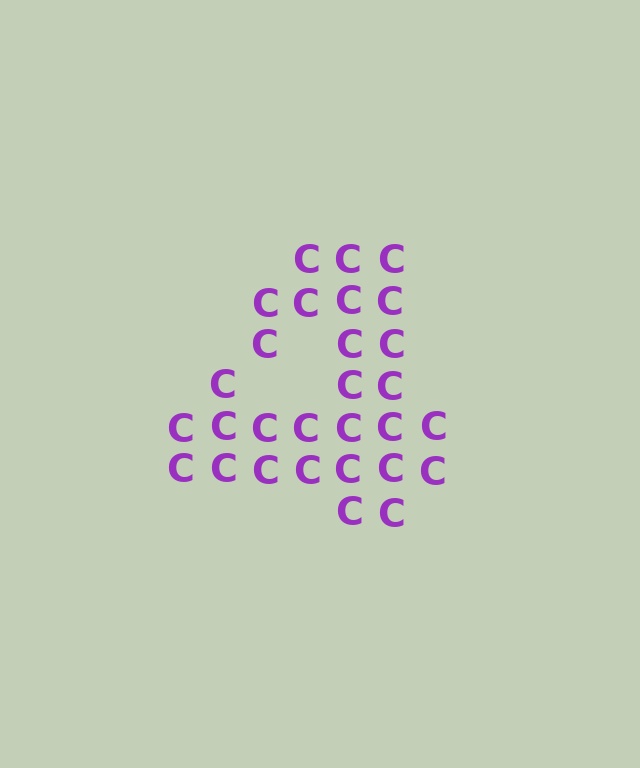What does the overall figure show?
The overall figure shows the digit 4.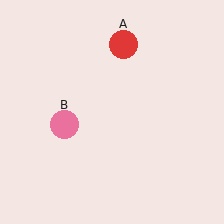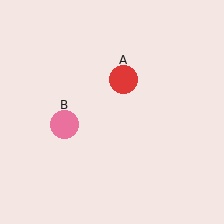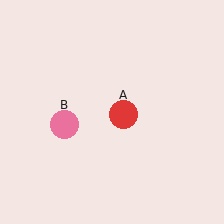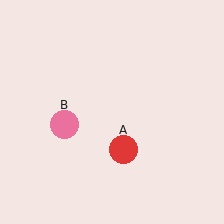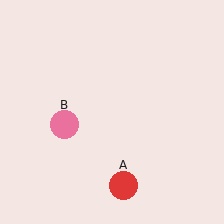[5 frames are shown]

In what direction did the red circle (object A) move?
The red circle (object A) moved down.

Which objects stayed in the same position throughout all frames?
Pink circle (object B) remained stationary.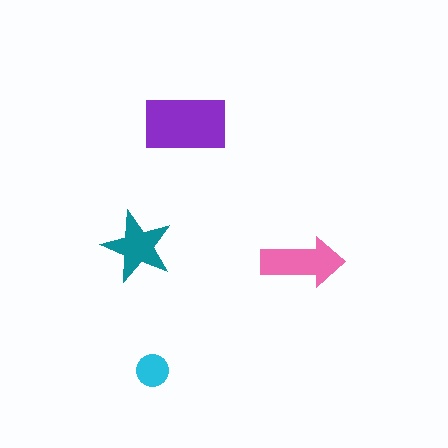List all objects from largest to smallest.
The purple rectangle, the pink arrow, the teal star, the cyan circle.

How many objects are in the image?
There are 4 objects in the image.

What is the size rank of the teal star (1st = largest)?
3rd.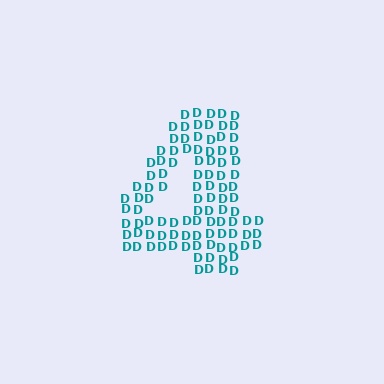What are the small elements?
The small elements are letter D's.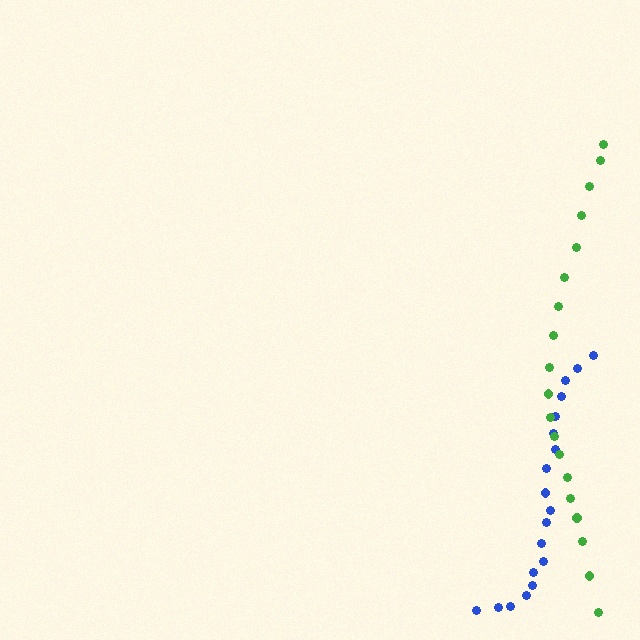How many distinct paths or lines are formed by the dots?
There are 2 distinct paths.